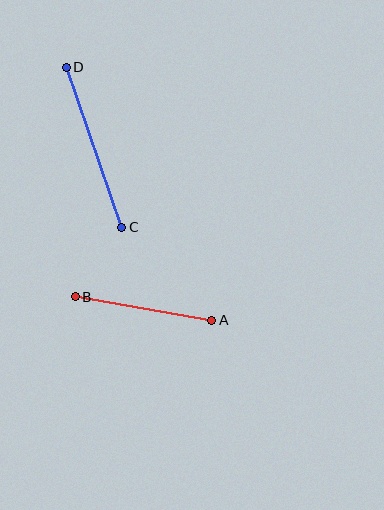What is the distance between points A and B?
The distance is approximately 139 pixels.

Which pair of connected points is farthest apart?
Points C and D are farthest apart.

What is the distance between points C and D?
The distance is approximately 169 pixels.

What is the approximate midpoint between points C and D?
The midpoint is at approximately (94, 147) pixels.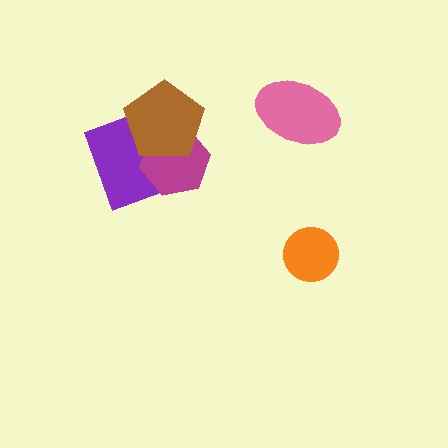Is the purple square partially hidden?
Yes, it is partially covered by another shape.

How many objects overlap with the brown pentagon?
2 objects overlap with the brown pentagon.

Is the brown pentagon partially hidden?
No, no other shape covers it.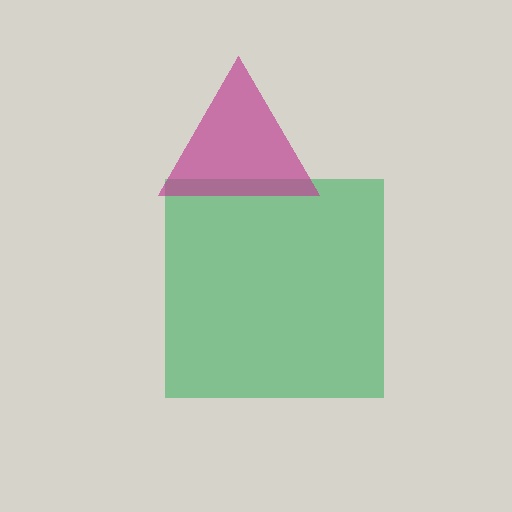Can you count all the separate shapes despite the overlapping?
Yes, there are 2 separate shapes.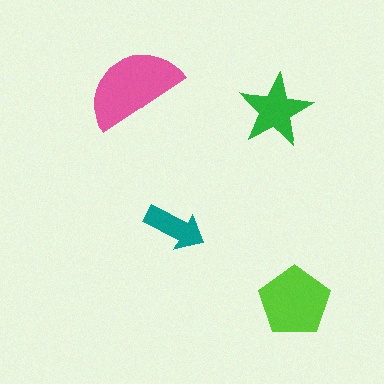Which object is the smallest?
The teal arrow.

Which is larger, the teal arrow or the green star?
The green star.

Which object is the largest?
The pink semicircle.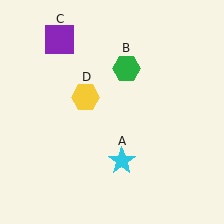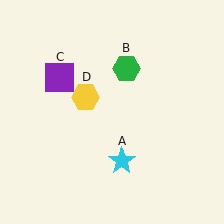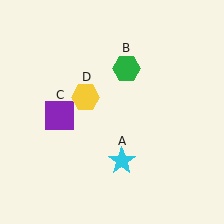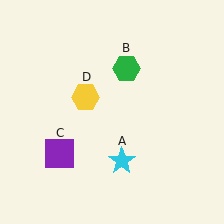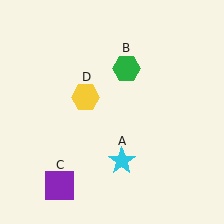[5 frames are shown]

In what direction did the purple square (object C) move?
The purple square (object C) moved down.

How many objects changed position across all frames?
1 object changed position: purple square (object C).